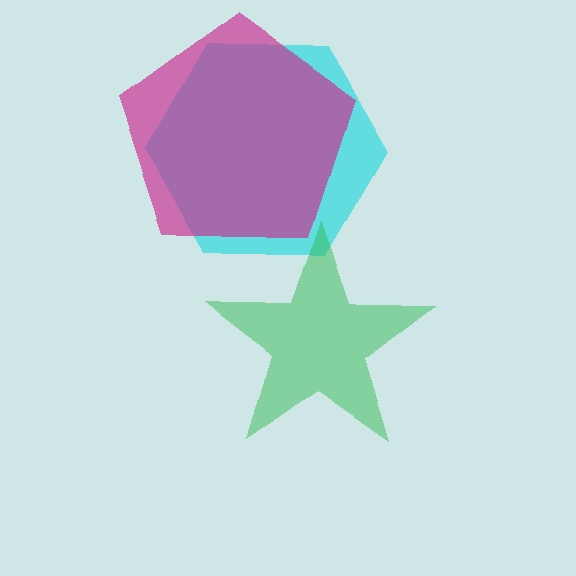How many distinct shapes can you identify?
There are 3 distinct shapes: a cyan hexagon, a green star, a magenta pentagon.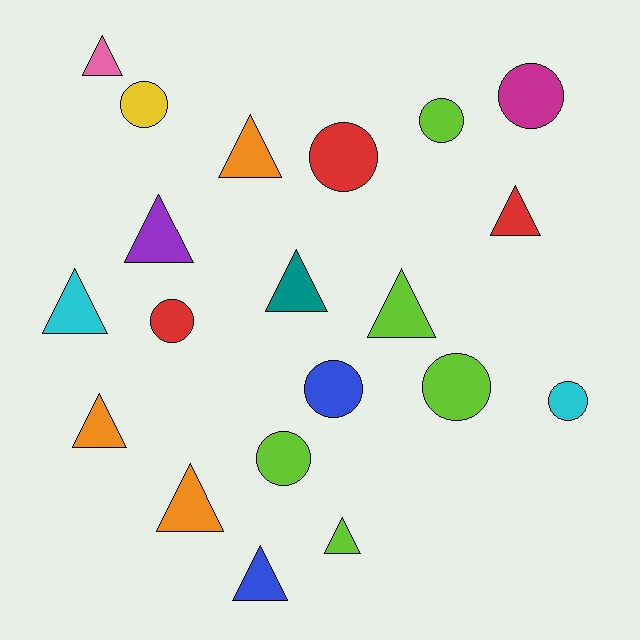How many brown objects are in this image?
There are no brown objects.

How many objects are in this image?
There are 20 objects.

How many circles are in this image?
There are 9 circles.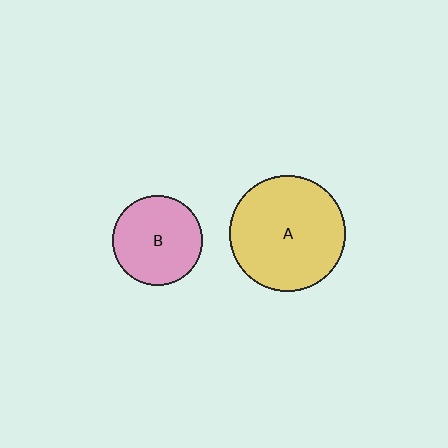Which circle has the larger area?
Circle A (yellow).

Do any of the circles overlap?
No, none of the circles overlap.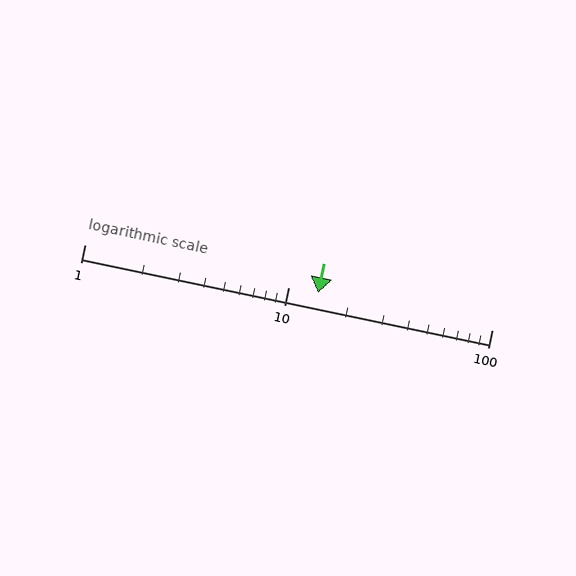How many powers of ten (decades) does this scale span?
The scale spans 2 decades, from 1 to 100.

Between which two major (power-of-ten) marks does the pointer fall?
The pointer is between 10 and 100.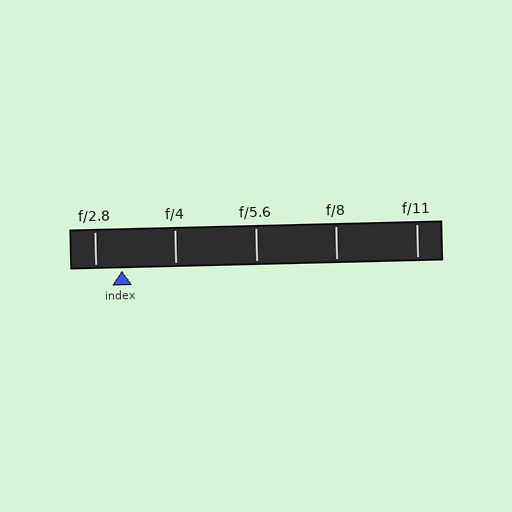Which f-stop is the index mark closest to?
The index mark is closest to f/2.8.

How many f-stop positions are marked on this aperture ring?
There are 5 f-stop positions marked.